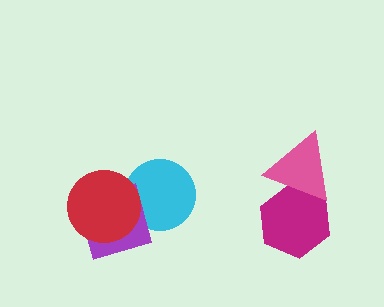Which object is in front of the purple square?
The red circle is in front of the purple square.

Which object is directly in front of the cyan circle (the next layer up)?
The purple square is directly in front of the cyan circle.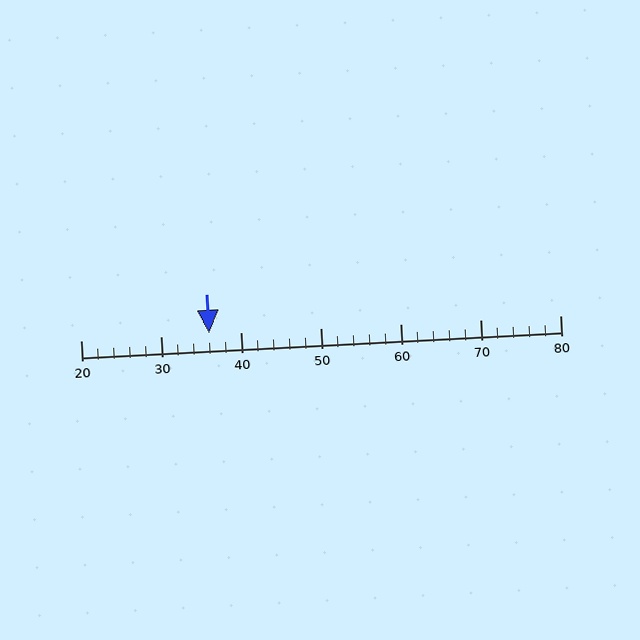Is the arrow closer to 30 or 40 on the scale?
The arrow is closer to 40.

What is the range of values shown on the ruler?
The ruler shows values from 20 to 80.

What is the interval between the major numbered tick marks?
The major tick marks are spaced 10 units apart.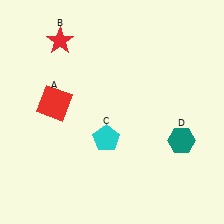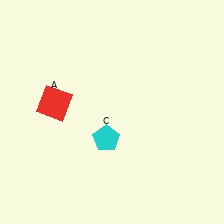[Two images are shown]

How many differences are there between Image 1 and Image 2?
There are 2 differences between the two images.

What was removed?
The teal hexagon (D), the red star (B) were removed in Image 2.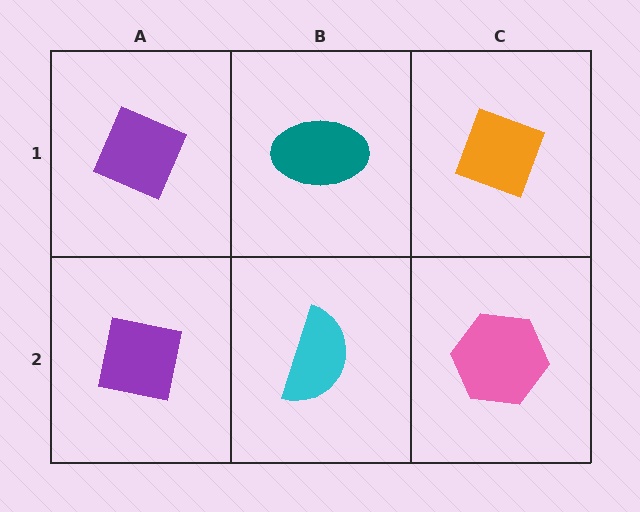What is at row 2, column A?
A purple square.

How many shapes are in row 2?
3 shapes.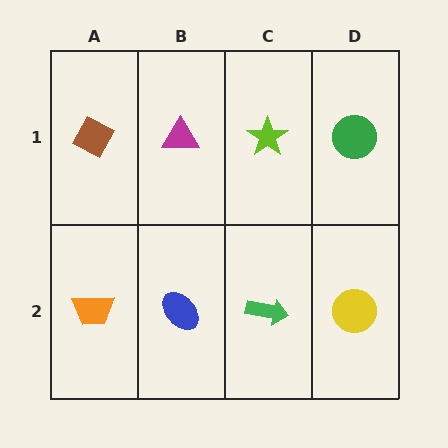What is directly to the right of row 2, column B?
A green arrow.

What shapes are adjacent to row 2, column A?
A brown diamond (row 1, column A), a blue ellipse (row 2, column B).